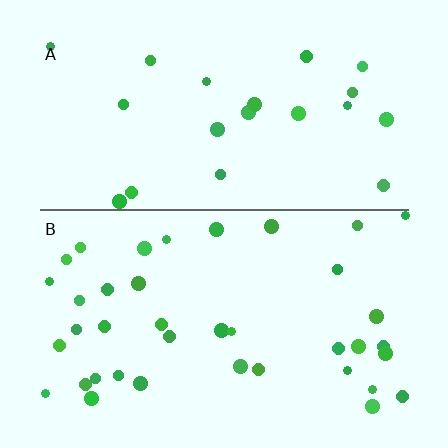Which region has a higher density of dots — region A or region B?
B (the bottom).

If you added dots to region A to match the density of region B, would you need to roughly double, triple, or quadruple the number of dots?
Approximately double.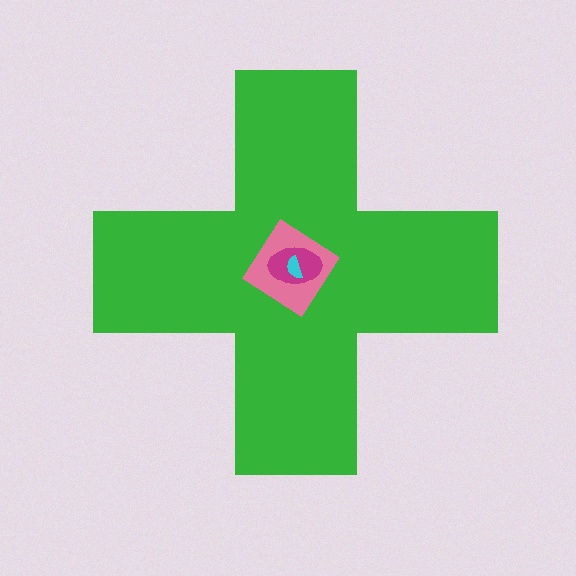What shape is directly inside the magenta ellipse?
The cyan semicircle.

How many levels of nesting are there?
4.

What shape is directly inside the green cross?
The pink diamond.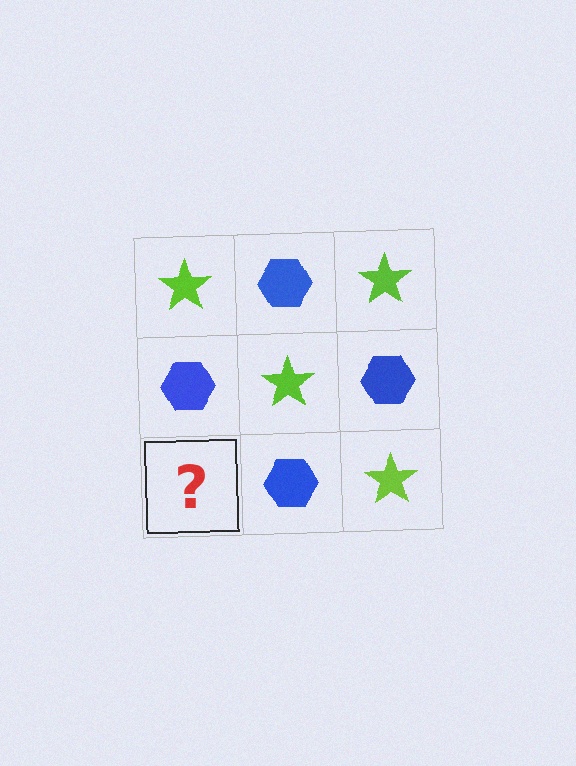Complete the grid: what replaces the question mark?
The question mark should be replaced with a lime star.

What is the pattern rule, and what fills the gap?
The rule is that it alternates lime star and blue hexagon in a checkerboard pattern. The gap should be filled with a lime star.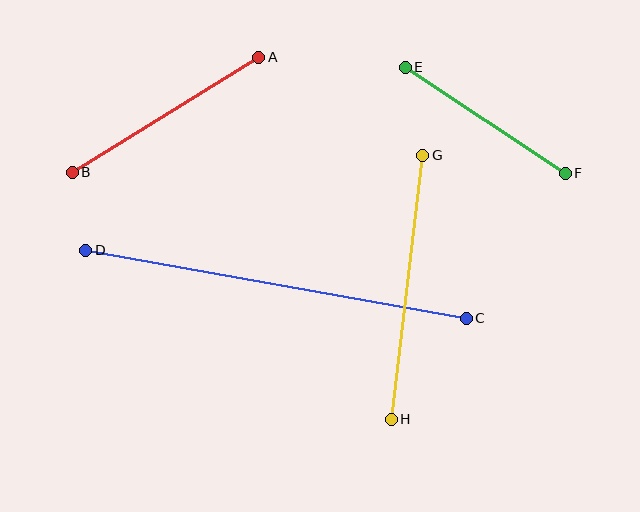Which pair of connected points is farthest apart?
Points C and D are farthest apart.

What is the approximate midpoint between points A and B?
The midpoint is at approximately (166, 115) pixels.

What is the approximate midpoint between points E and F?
The midpoint is at approximately (485, 120) pixels.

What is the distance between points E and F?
The distance is approximately 192 pixels.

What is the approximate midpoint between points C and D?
The midpoint is at approximately (276, 284) pixels.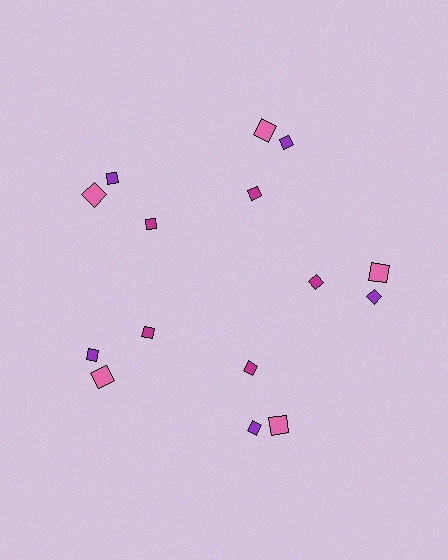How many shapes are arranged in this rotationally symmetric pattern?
There are 15 shapes, arranged in 5 groups of 3.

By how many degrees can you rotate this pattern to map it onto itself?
The pattern maps onto itself every 72 degrees of rotation.